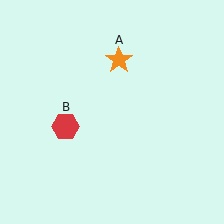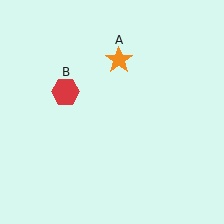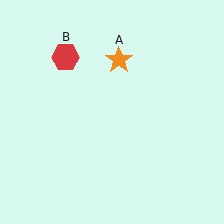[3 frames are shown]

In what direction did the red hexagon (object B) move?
The red hexagon (object B) moved up.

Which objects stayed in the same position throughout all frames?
Orange star (object A) remained stationary.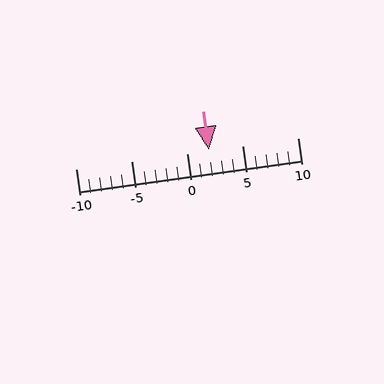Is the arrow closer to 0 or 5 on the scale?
The arrow is closer to 0.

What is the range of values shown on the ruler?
The ruler shows values from -10 to 10.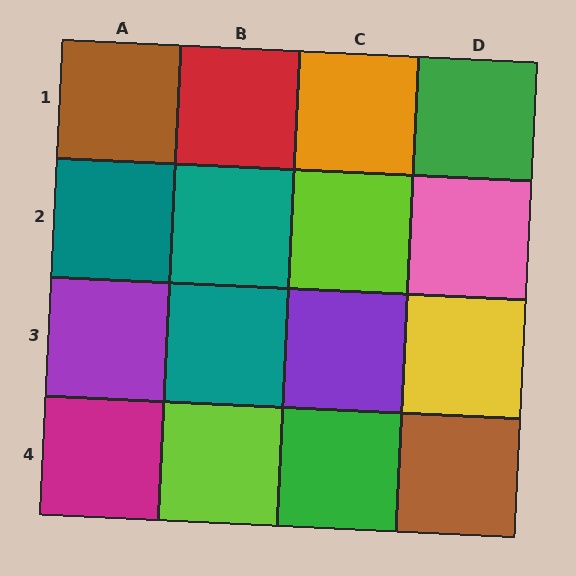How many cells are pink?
1 cell is pink.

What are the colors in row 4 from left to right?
Magenta, lime, green, brown.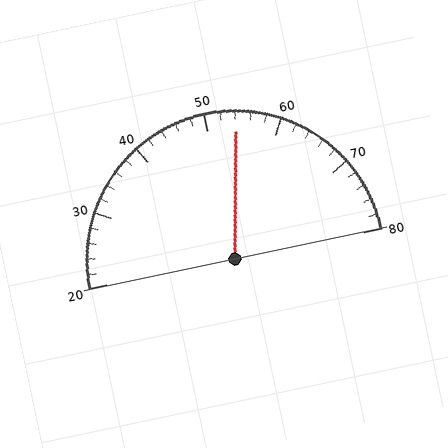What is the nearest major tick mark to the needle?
The nearest major tick mark is 50.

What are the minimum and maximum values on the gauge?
The gauge ranges from 20 to 80.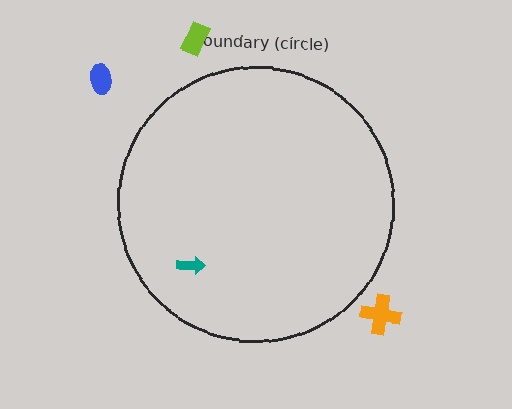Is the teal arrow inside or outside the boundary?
Inside.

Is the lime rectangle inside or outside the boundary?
Outside.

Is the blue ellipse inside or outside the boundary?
Outside.